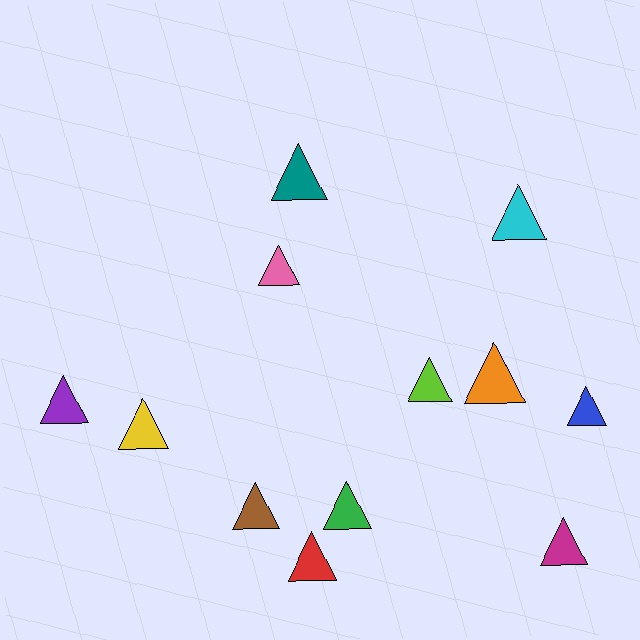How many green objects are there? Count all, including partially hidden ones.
There is 1 green object.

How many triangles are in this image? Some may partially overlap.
There are 12 triangles.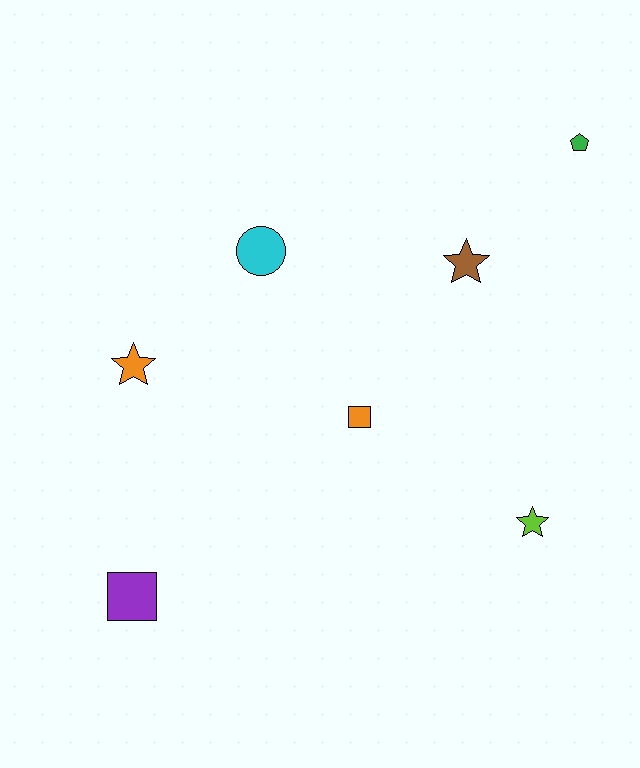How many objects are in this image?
There are 7 objects.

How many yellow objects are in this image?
There are no yellow objects.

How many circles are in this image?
There is 1 circle.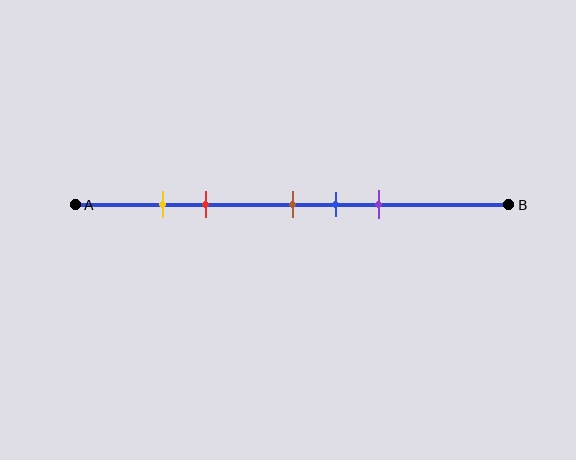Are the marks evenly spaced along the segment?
No, the marks are not evenly spaced.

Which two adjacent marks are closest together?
The yellow and red marks are the closest adjacent pair.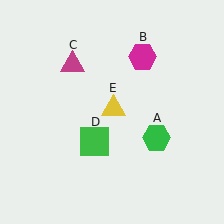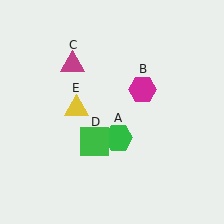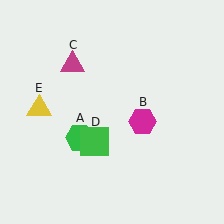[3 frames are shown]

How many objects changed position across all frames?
3 objects changed position: green hexagon (object A), magenta hexagon (object B), yellow triangle (object E).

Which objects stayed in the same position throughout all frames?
Magenta triangle (object C) and green square (object D) remained stationary.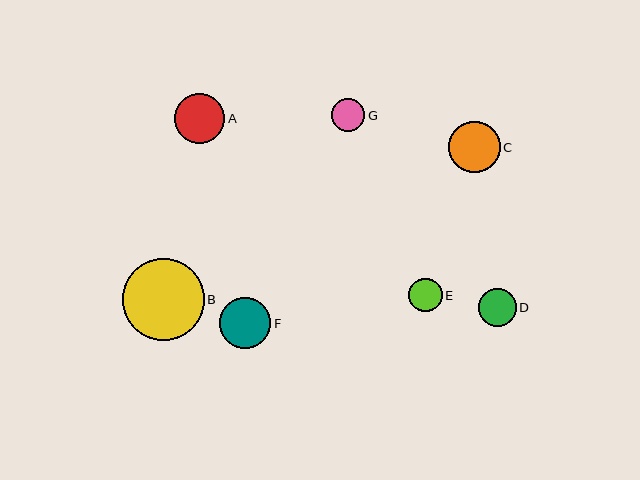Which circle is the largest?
Circle B is the largest with a size of approximately 82 pixels.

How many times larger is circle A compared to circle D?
Circle A is approximately 1.3 times the size of circle D.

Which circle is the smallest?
Circle G is the smallest with a size of approximately 33 pixels.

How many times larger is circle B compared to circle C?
Circle B is approximately 1.6 times the size of circle C.